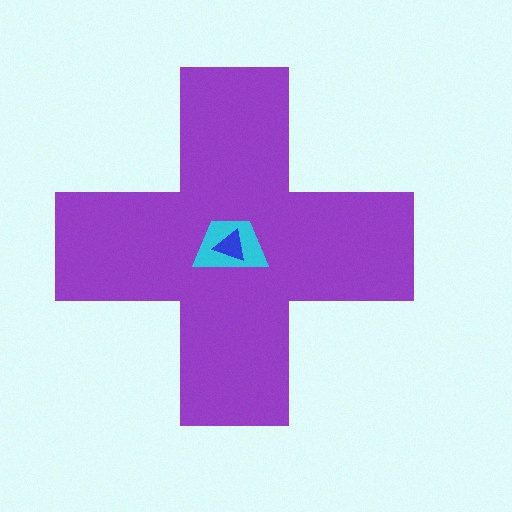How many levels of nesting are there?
3.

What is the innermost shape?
The blue triangle.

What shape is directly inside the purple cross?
The cyan trapezoid.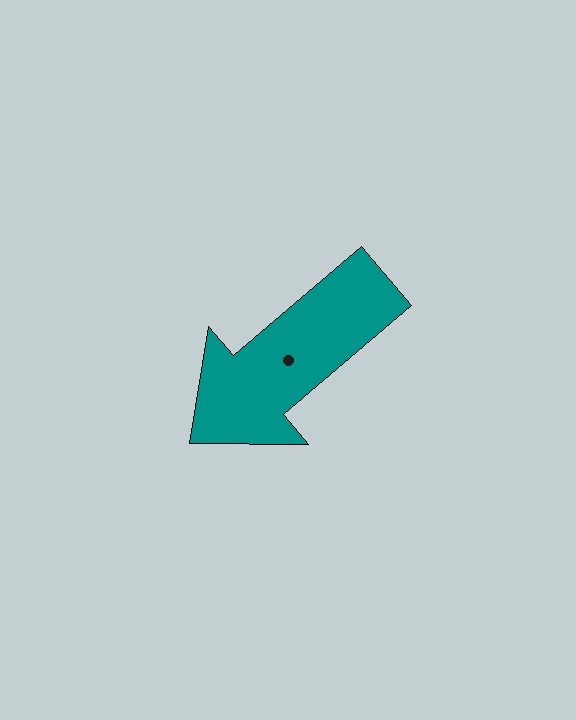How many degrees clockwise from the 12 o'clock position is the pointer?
Approximately 230 degrees.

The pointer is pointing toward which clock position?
Roughly 8 o'clock.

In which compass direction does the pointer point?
Southwest.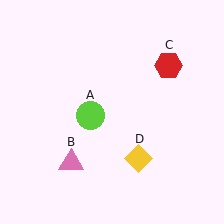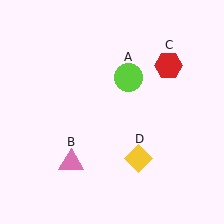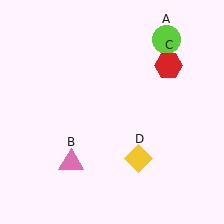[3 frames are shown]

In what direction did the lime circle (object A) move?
The lime circle (object A) moved up and to the right.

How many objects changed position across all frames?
1 object changed position: lime circle (object A).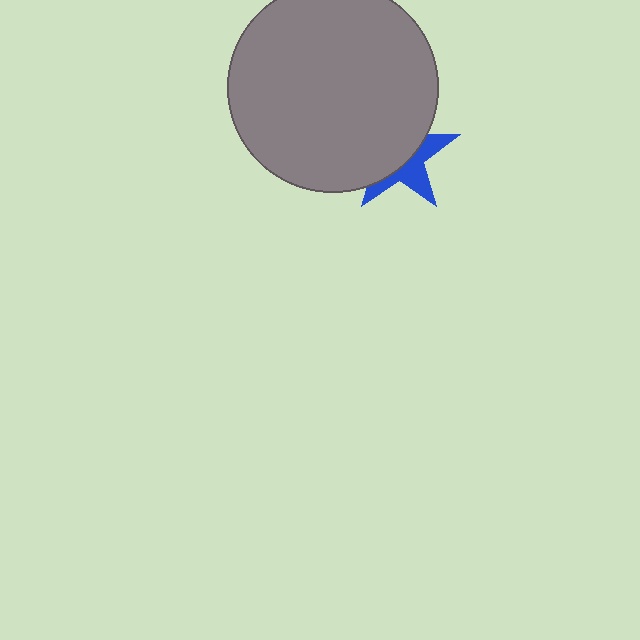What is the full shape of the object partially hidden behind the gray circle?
The partially hidden object is a blue star.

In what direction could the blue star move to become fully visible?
The blue star could move toward the lower-right. That would shift it out from behind the gray circle entirely.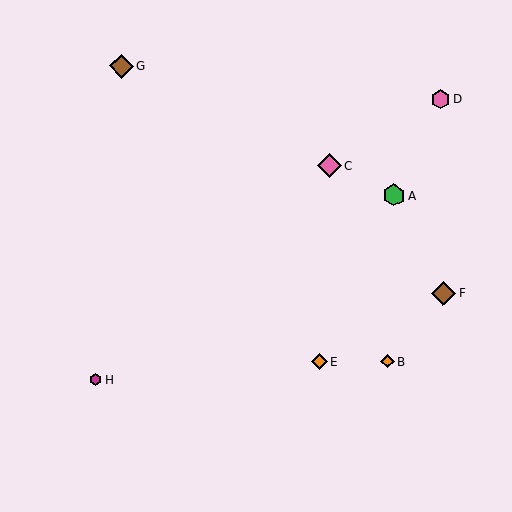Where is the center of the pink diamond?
The center of the pink diamond is at (329, 165).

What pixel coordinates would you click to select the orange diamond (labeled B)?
Click at (387, 361) to select the orange diamond B.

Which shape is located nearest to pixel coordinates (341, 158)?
The pink diamond (labeled C) at (329, 165) is nearest to that location.